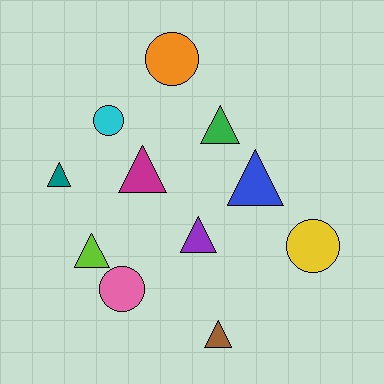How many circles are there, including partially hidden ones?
There are 4 circles.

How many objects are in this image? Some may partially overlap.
There are 11 objects.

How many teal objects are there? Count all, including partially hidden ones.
There is 1 teal object.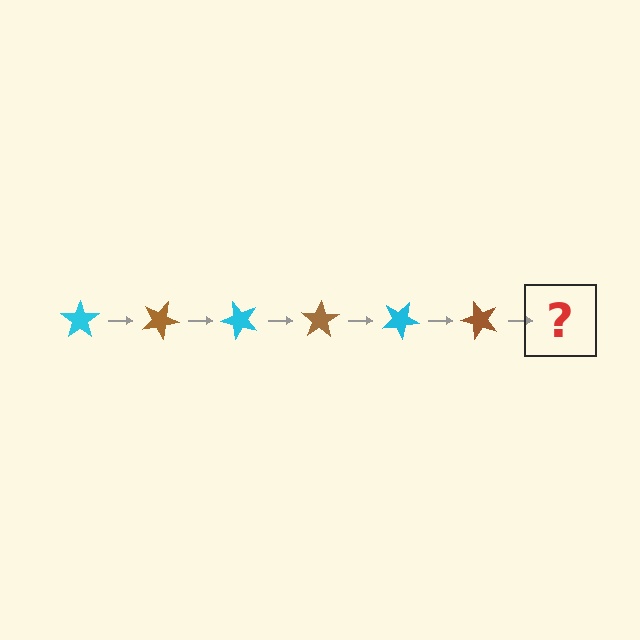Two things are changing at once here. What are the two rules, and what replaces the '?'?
The two rules are that it rotates 25 degrees each step and the color cycles through cyan and brown. The '?' should be a cyan star, rotated 150 degrees from the start.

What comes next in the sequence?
The next element should be a cyan star, rotated 150 degrees from the start.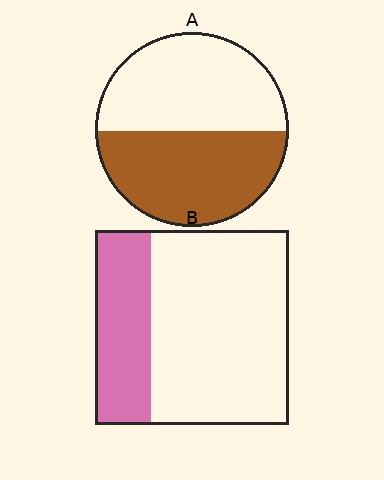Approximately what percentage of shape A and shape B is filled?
A is approximately 50% and B is approximately 30%.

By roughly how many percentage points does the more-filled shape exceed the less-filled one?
By roughly 20 percentage points (A over B).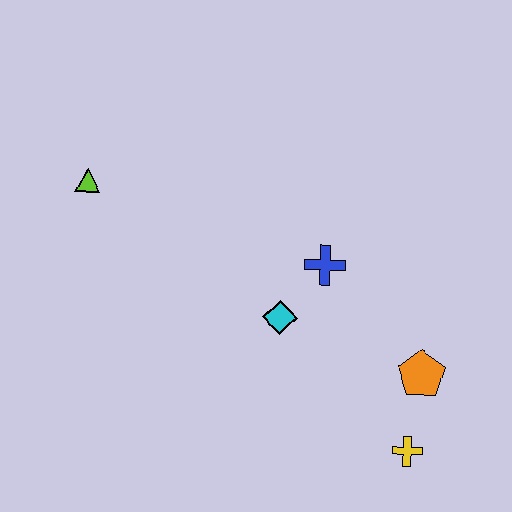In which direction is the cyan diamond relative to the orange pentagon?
The cyan diamond is to the left of the orange pentagon.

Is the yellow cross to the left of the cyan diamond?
No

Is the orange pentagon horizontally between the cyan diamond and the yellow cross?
No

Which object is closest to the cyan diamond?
The blue cross is closest to the cyan diamond.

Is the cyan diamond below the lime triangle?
Yes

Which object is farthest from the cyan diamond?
The lime triangle is farthest from the cyan diamond.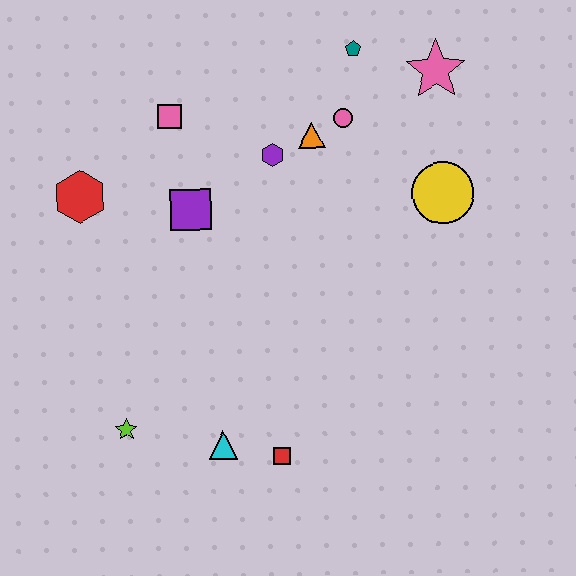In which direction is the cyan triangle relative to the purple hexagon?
The cyan triangle is below the purple hexagon.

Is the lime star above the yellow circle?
No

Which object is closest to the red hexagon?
The purple square is closest to the red hexagon.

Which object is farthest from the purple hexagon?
The lime star is farthest from the purple hexagon.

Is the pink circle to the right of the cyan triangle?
Yes